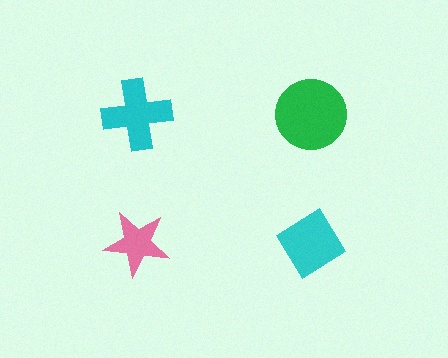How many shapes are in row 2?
2 shapes.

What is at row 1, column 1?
A cyan cross.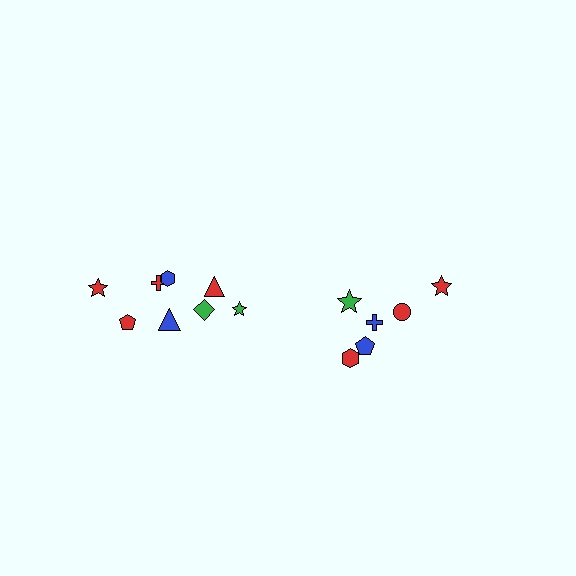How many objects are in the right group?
There are 6 objects.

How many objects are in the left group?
There are 8 objects.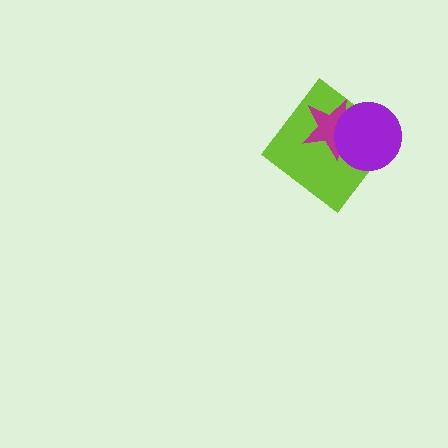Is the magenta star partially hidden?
Yes, it is partially covered by another shape.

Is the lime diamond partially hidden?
Yes, it is partially covered by another shape.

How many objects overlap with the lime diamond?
2 objects overlap with the lime diamond.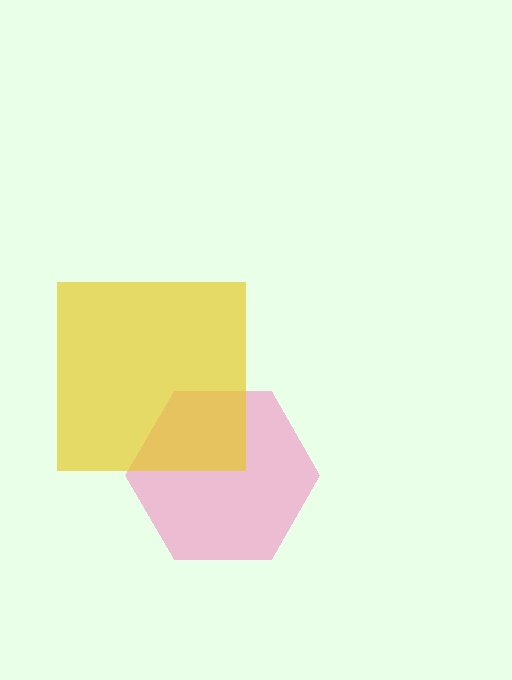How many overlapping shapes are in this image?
There are 2 overlapping shapes in the image.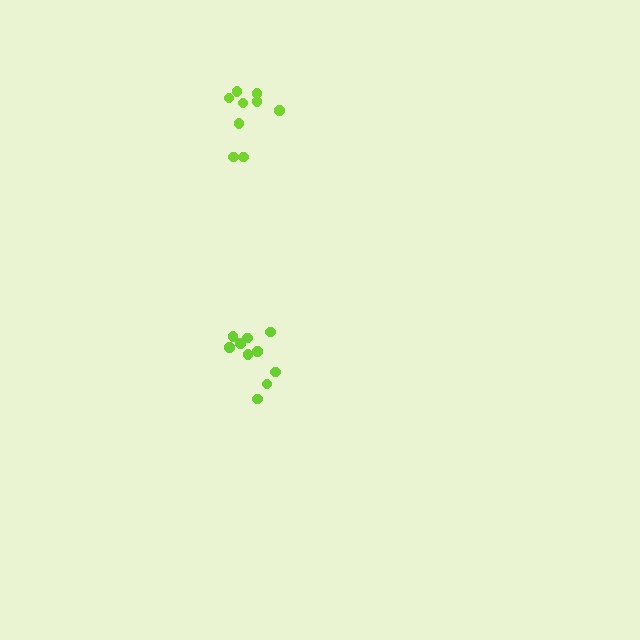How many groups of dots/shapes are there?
There are 2 groups.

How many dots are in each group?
Group 1: 10 dots, Group 2: 9 dots (19 total).